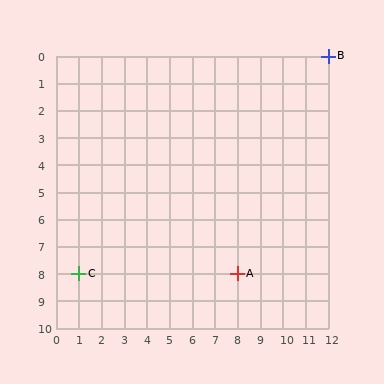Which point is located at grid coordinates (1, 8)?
Point C is at (1, 8).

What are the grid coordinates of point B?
Point B is at grid coordinates (12, 0).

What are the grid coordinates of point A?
Point A is at grid coordinates (8, 8).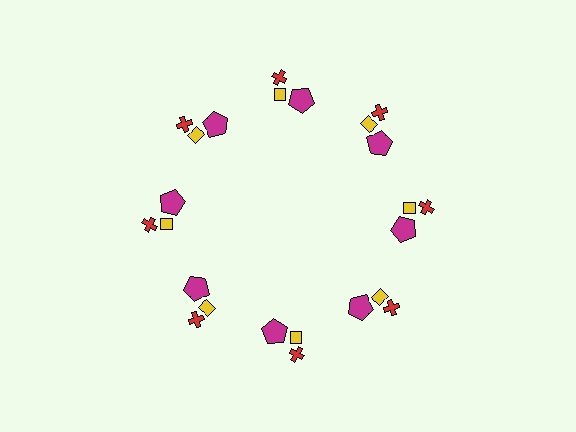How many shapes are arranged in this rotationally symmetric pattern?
There are 24 shapes, arranged in 8 groups of 3.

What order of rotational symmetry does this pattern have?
This pattern has 8-fold rotational symmetry.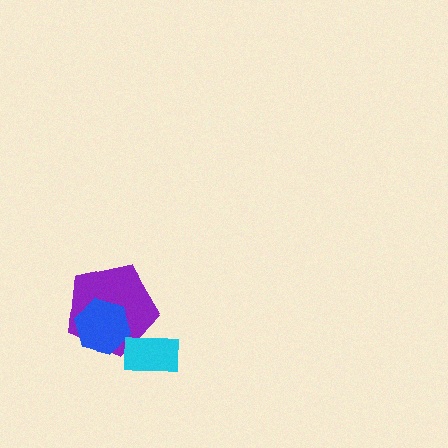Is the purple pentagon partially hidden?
Yes, it is partially covered by another shape.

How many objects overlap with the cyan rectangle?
1 object overlaps with the cyan rectangle.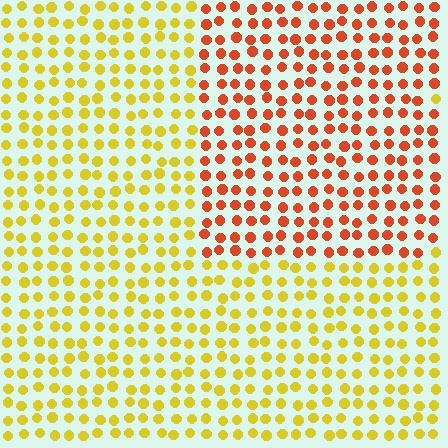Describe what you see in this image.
The image is filled with small yellow elements in a uniform arrangement. A rectangle-shaped region is visible where the elements are tinted to a slightly different hue, forming a subtle color boundary.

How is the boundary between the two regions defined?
The boundary is defined purely by a slight shift in hue (about 46 degrees). Spacing, size, and orientation are identical on both sides.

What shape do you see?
I see a rectangle.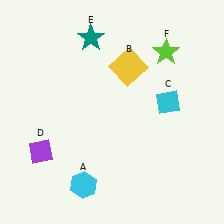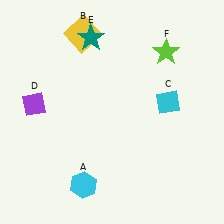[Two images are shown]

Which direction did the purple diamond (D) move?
The purple diamond (D) moved up.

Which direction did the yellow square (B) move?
The yellow square (B) moved left.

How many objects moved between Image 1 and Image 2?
2 objects moved between the two images.